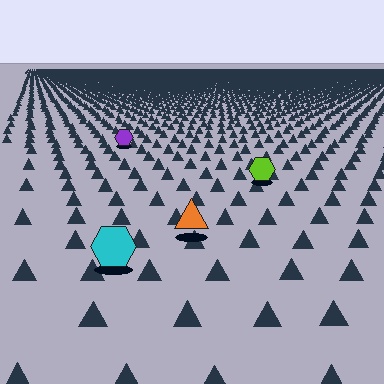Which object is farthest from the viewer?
The purple hexagon is farthest from the viewer. It appears smaller and the ground texture around it is denser.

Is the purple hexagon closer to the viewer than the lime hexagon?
No. The lime hexagon is closer — you can tell from the texture gradient: the ground texture is coarser near it.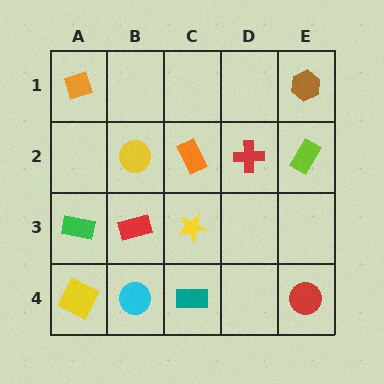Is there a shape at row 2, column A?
No, that cell is empty.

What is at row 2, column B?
A yellow circle.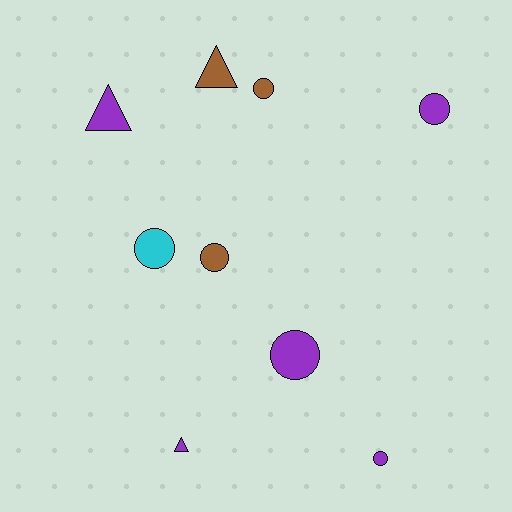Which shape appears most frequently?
Circle, with 6 objects.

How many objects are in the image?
There are 9 objects.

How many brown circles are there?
There are 2 brown circles.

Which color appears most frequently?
Purple, with 5 objects.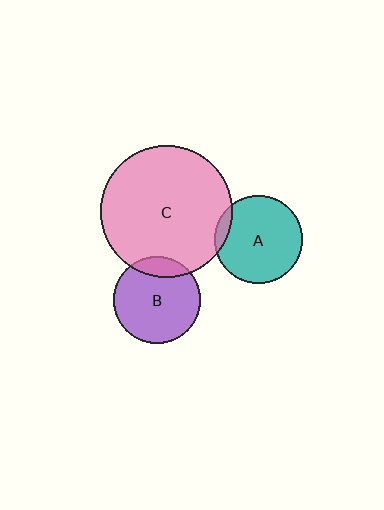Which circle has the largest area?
Circle C (pink).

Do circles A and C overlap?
Yes.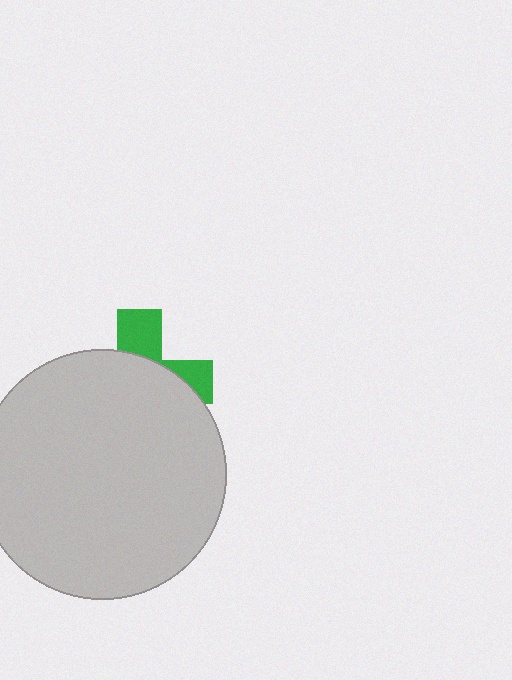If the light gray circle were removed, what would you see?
You would see the complete green cross.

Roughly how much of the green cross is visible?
A small part of it is visible (roughly 30%).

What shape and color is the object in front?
The object in front is a light gray circle.